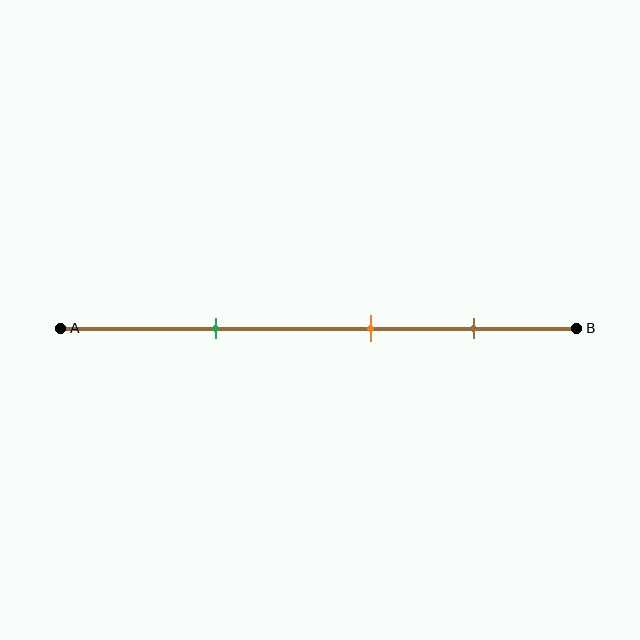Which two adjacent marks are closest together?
The orange and brown marks are the closest adjacent pair.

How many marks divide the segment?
There are 3 marks dividing the segment.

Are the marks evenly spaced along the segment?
Yes, the marks are approximately evenly spaced.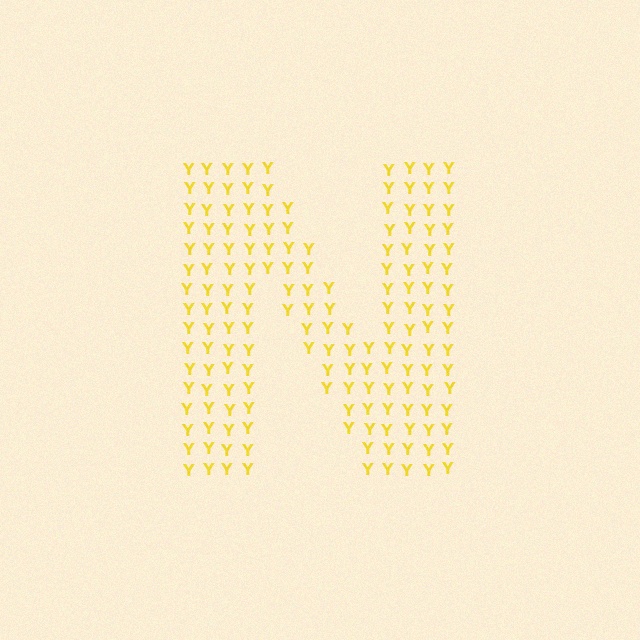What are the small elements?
The small elements are letter Y's.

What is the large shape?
The large shape is the letter N.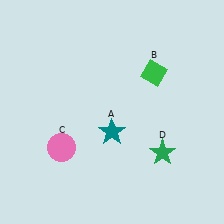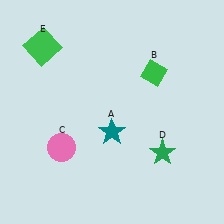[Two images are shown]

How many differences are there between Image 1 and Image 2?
There is 1 difference between the two images.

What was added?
A green square (E) was added in Image 2.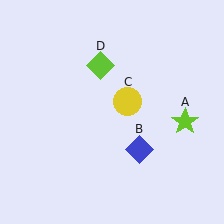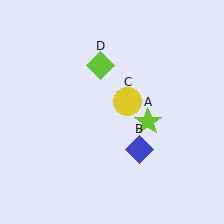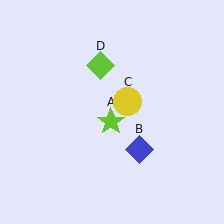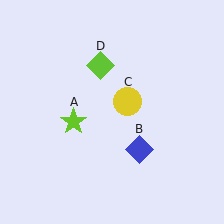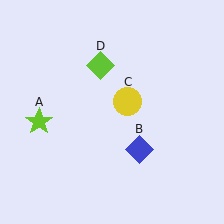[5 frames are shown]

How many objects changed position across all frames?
1 object changed position: lime star (object A).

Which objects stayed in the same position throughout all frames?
Blue diamond (object B) and yellow circle (object C) and lime diamond (object D) remained stationary.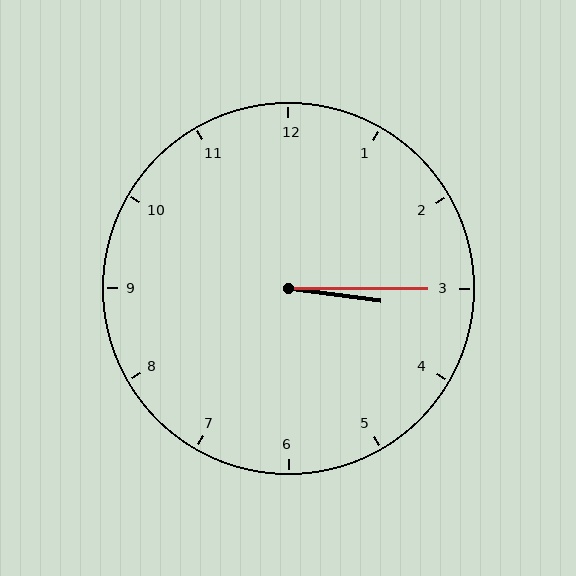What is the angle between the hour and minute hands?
Approximately 8 degrees.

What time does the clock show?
3:15.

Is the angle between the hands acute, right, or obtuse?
It is acute.